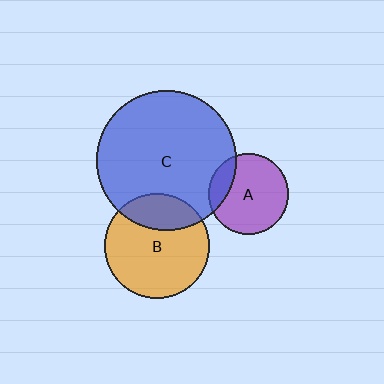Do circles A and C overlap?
Yes.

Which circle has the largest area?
Circle C (blue).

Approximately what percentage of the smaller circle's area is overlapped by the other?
Approximately 20%.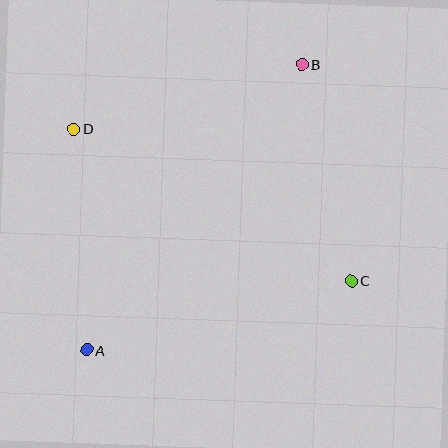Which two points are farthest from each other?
Points A and B are farthest from each other.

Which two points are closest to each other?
Points A and D are closest to each other.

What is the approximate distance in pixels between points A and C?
The distance between A and C is approximately 273 pixels.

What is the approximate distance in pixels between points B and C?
The distance between B and C is approximately 222 pixels.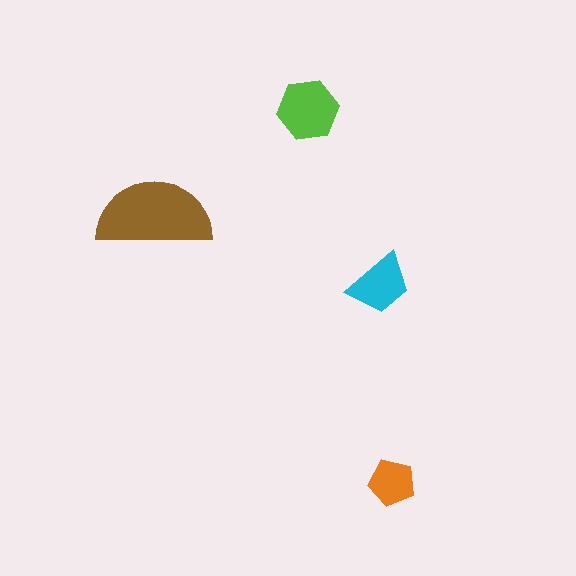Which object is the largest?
The brown semicircle.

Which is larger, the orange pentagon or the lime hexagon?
The lime hexagon.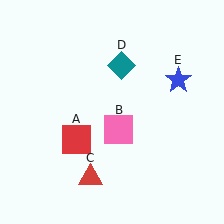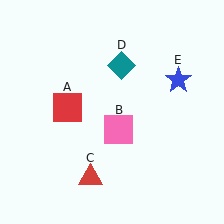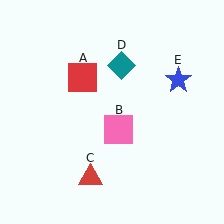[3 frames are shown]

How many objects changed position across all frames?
1 object changed position: red square (object A).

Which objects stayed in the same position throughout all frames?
Pink square (object B) and red triangle (object C) and teal diamond (object D) and blue star (object E) remained stationary.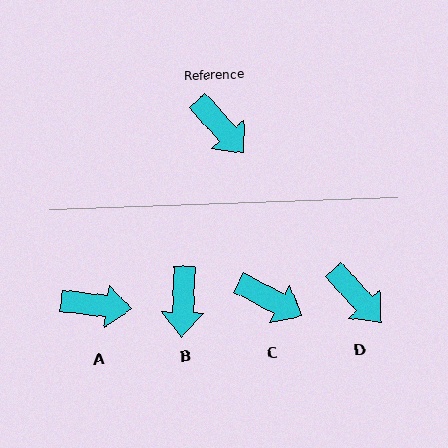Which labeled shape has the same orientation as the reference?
D.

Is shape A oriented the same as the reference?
No, it is off by about 41 degrees.